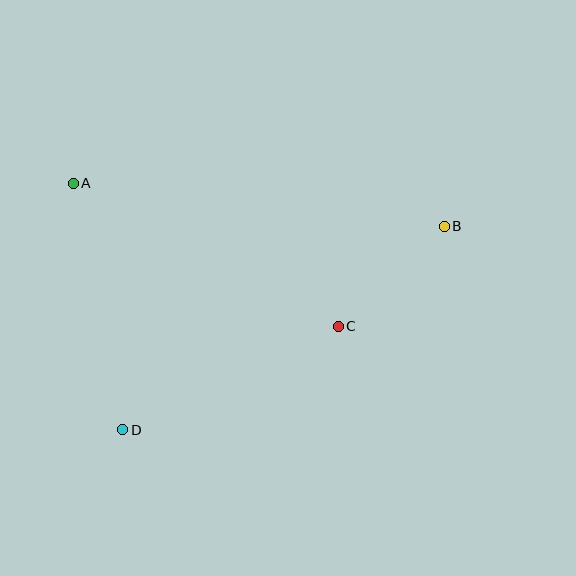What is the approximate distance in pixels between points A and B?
The distance between A and B is approximately 374 pixels.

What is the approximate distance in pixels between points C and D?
The distance between C and D is approximately 239 pixels.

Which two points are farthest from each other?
Points B and D are farthest from each other.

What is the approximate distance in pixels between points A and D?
The distance between A and D is approximately 252 pixels.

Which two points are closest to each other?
Points B and C are closest to each other.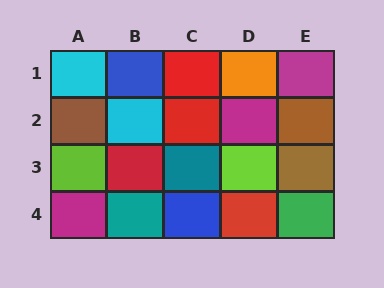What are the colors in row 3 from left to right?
Lime, red, teal, lime, brown.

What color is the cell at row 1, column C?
Red.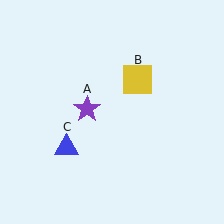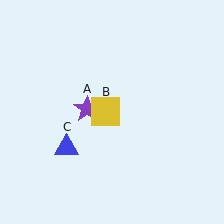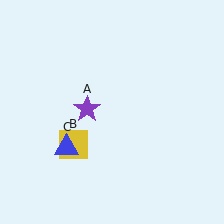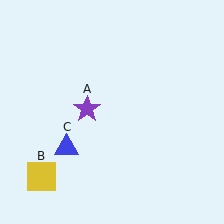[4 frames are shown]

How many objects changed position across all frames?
1 object changed position: yellow square (object B).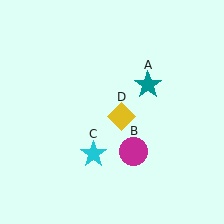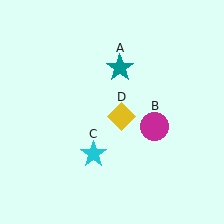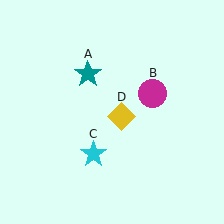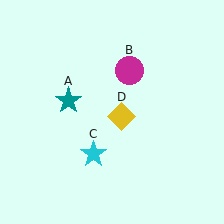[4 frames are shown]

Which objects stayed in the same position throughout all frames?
Cyan star (object C) and yellow diamond (object D) remained stationary.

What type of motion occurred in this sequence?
The teal star (object A), magenta circle (object B) rotated counterclockwise around the center of the scene.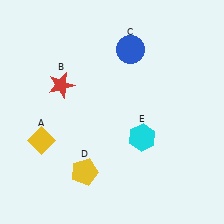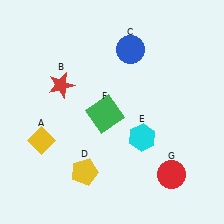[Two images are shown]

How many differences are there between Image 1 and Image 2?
There are 2 differences between the two images.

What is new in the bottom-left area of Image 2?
A green square (F) was added in the bottom-left area of Image 2.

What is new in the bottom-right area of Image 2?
A red circle (G) was added in the bottom-right area of Image 2.